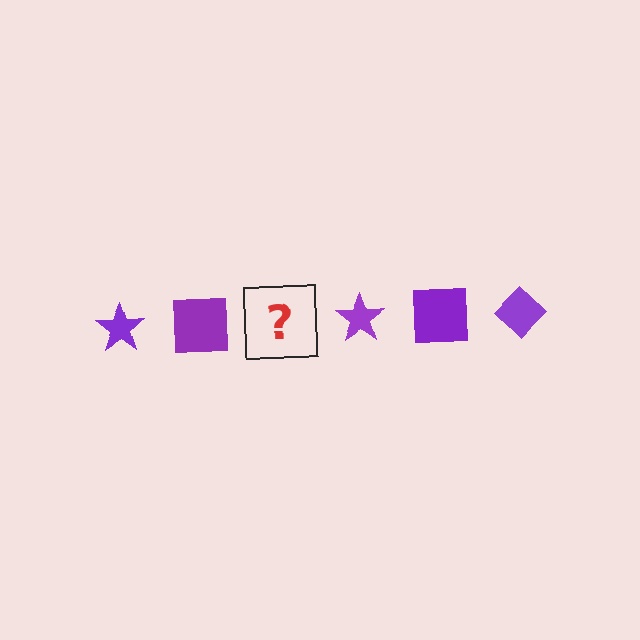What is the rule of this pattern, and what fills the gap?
The rule is that the pattern cycles through star, square, diamond shapes in purple. The gap should be filled with a purple diamond.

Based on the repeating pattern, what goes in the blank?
The blank should be a purple diamond.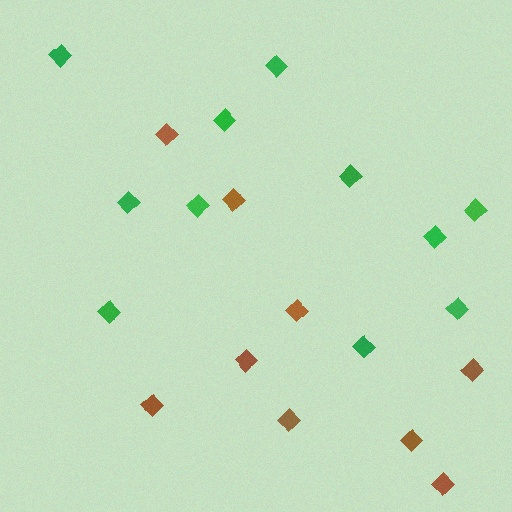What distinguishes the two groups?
There are 2 groups: one group of green diamonds (11) and one group of brown diamonds (9).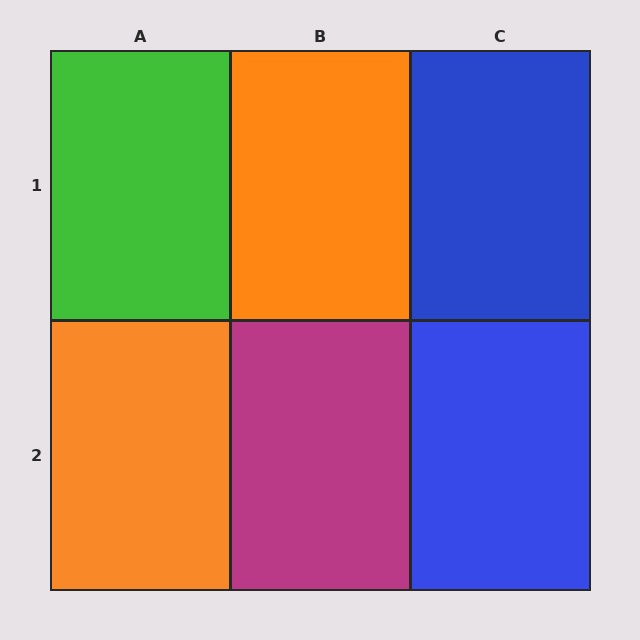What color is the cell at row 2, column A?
Orange.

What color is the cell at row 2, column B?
Magenta.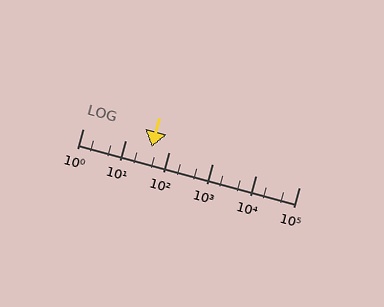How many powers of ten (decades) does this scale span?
The scale spans 5 decades, from 1 to 100000.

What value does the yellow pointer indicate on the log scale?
The pointer indicates approximately 40.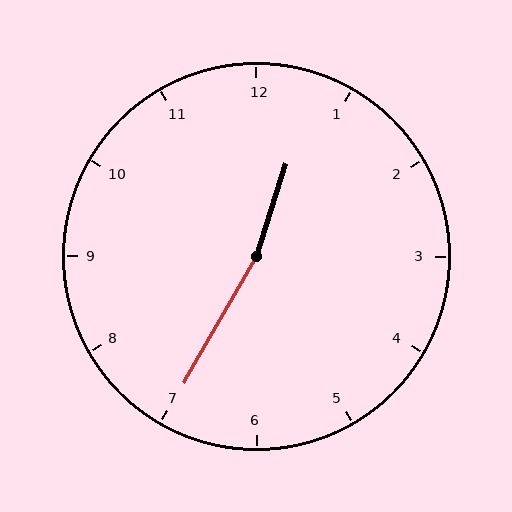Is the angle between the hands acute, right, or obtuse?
It is obtuse.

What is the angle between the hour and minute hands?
Approximately 168 degrees.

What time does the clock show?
12:35.